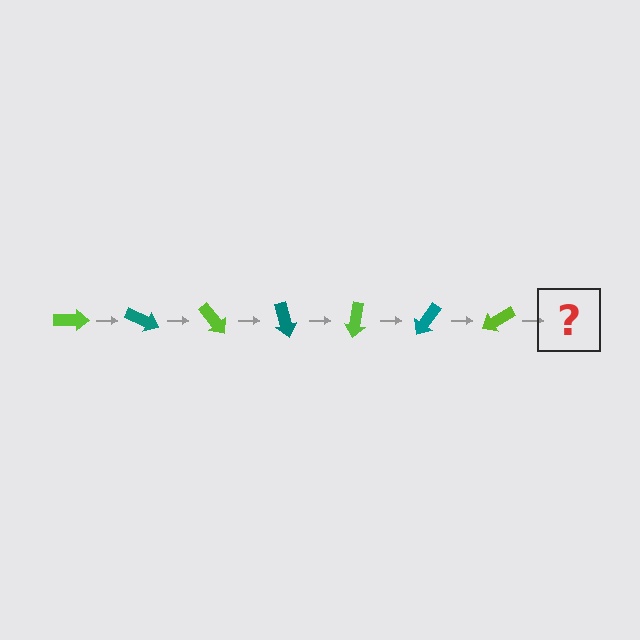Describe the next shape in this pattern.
It should be a teal arrow, rotated 175 degrees from the start.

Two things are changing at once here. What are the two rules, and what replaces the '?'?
The two rules are that it rotates 25 degrees each step and the color cycles through lime and teal. The '?' should be a teal arrow, rotated 175 degrees from the start.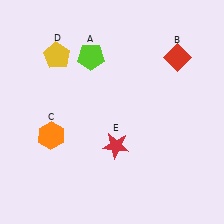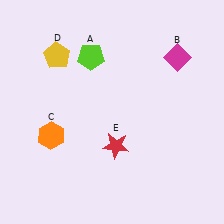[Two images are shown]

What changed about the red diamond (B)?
In Image 1, B is red. In Image 2, it changed to magenta.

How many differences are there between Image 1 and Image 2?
There is 1 difference between the two images.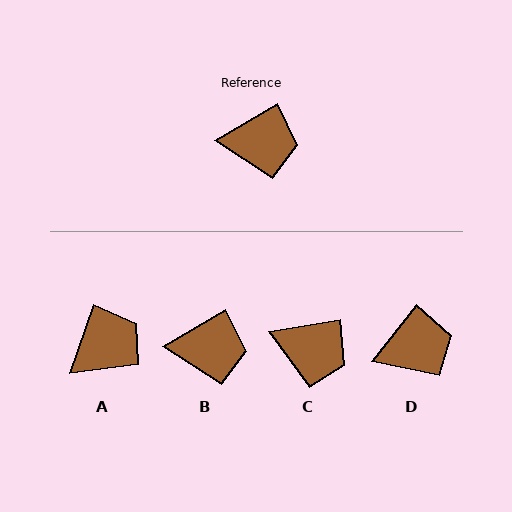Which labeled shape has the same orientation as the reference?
B.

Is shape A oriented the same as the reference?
No, it is off by about 40 degrees.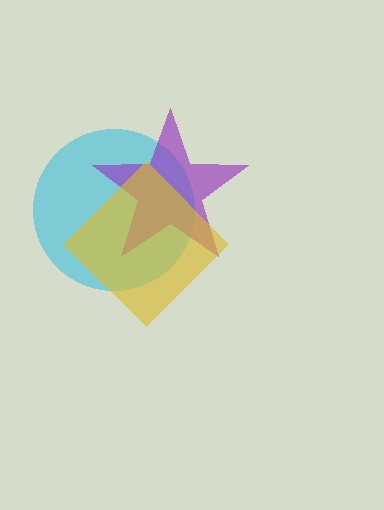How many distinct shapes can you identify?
There are 3 distinct shapes: a cyan circle, a purple star, a yellow diamond.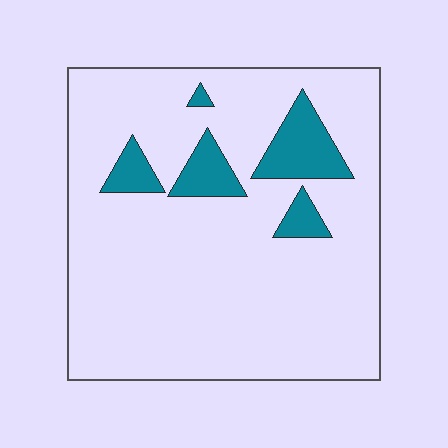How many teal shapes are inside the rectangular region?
5.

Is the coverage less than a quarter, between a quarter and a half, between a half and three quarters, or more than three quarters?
Less than a quarter.